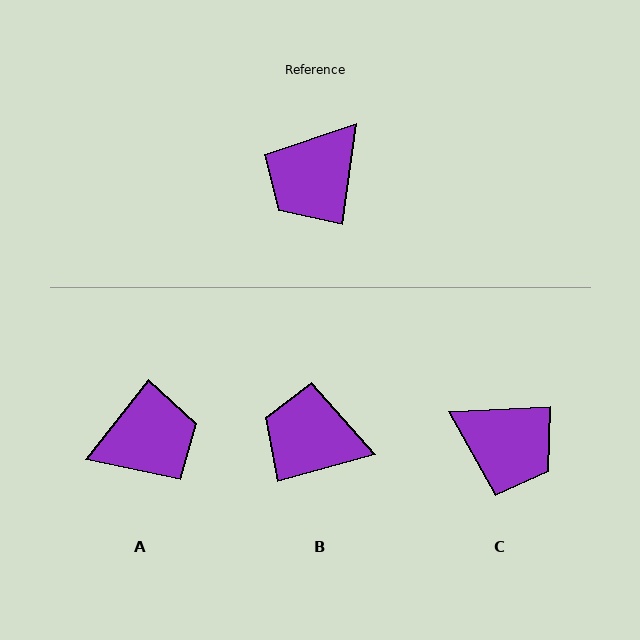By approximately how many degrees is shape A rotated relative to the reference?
Approximately 150 degrees counter-clockwise.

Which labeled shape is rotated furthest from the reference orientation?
A, about 150 degrees away.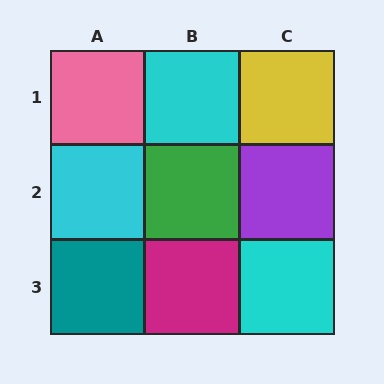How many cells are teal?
1 cell is teal.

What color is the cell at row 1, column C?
Yellow.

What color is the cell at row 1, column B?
Cyan.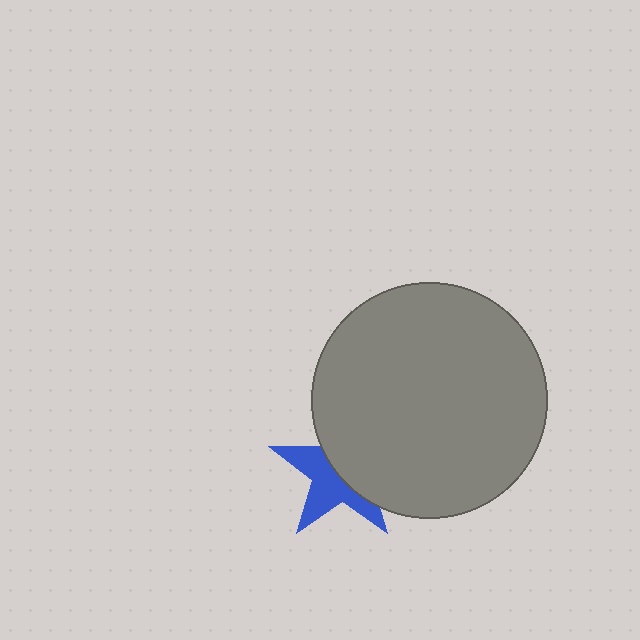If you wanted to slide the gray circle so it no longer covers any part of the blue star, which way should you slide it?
Slide it right — that is the most direct way to separate the two shapes.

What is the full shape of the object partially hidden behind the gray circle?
The partially hidden object is a blue star.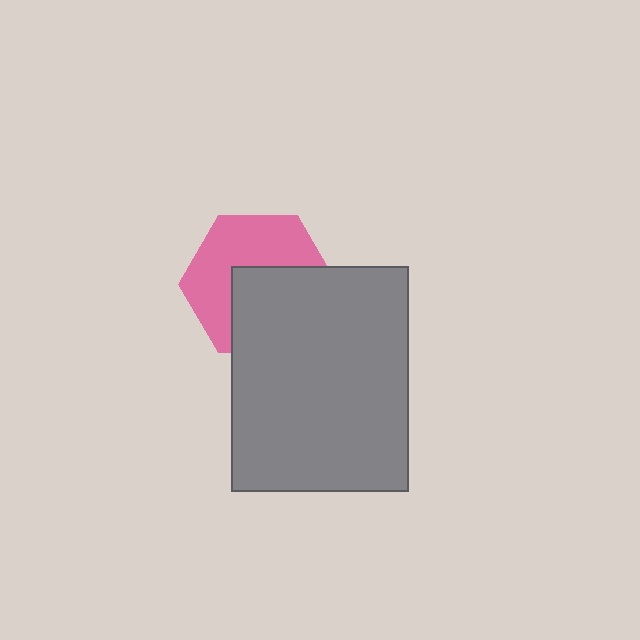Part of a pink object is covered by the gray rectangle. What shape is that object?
It is a hexagon.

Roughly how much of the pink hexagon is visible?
About half of it is visible (roughly 52%).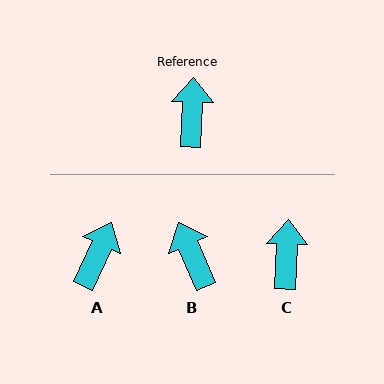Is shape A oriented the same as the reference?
No, it is off by about 22 degrees.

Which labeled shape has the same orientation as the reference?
C.